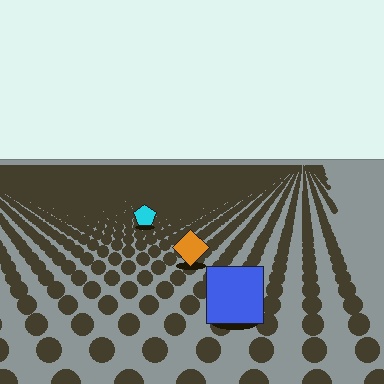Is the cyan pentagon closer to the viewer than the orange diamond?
No. The orange diamond is closer — you can tell from the texture gradient: the ground texture is coarser near it.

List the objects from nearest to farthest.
From nearest to farthest: the blue square, the orange diamond, the cyan pentagon.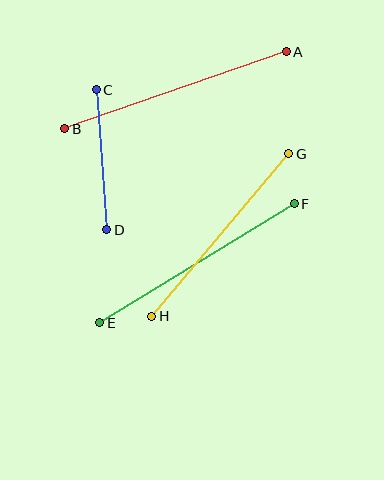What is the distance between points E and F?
The distance is approximately 228 pixels.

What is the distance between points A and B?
The distance is approximately 234 pixels.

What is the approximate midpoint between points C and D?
The midpoint is at approximately (102, 160) pixels.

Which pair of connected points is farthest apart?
Points A and B are farthest apart.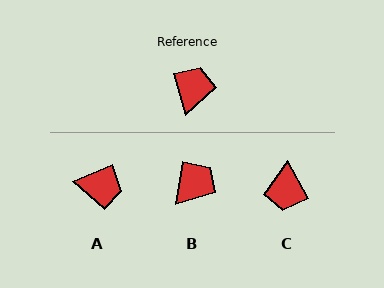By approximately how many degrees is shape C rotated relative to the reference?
Approximately 168 degrees clockwise.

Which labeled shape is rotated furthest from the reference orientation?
C, about 168 degrees away.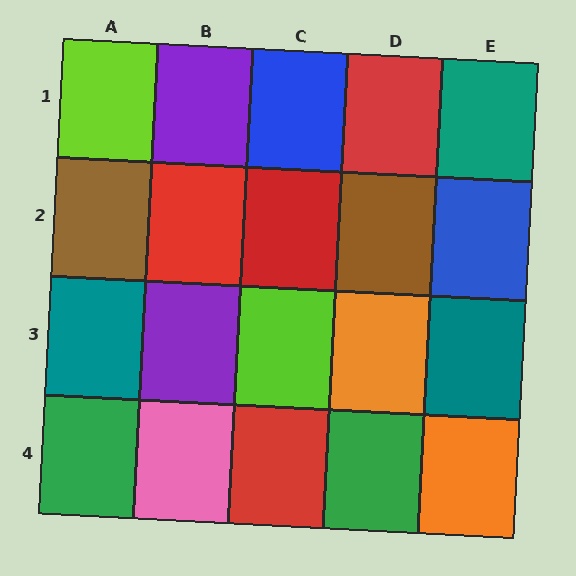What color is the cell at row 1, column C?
Blue.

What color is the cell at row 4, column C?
Red.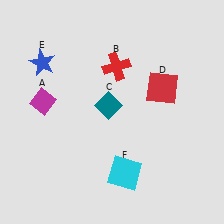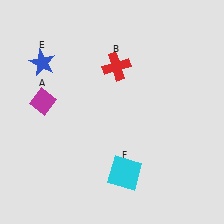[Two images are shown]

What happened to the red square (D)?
The red square (D) was removed in Image 2. It was in the top-right area of Image 1.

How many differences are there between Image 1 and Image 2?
There are 2 differences between the two images.